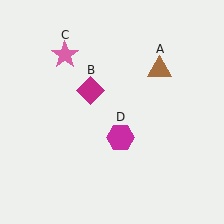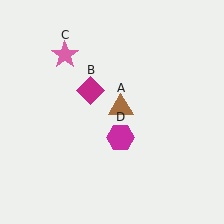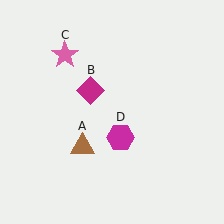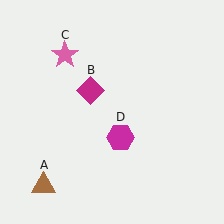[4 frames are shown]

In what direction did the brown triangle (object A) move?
The brown triangle (object A) moved down and to the left.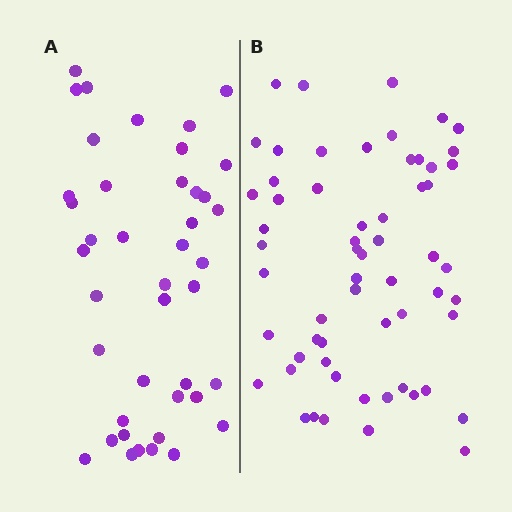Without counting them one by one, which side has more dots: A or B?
Region B (the right region) has more dots.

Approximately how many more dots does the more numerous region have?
Region B has approximately 20 more dots than region A.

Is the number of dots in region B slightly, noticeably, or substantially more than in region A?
Region B has noticeably more, but not dramatically so. The ratio is roughly 1.4 to 1.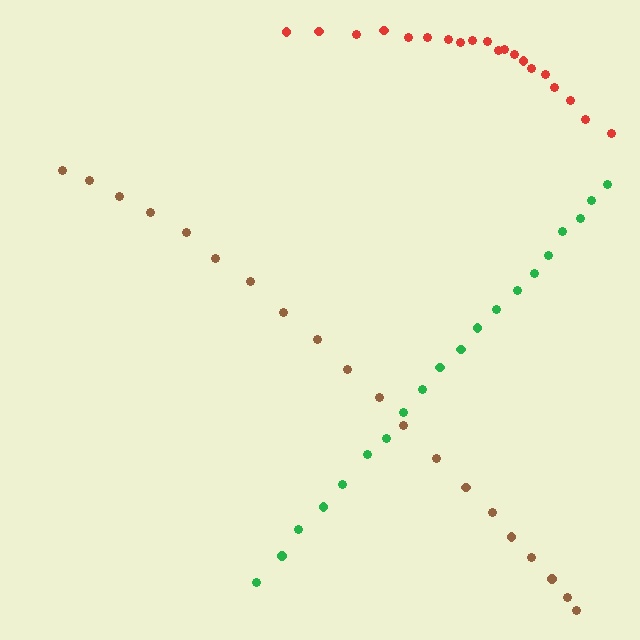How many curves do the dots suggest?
There are 3 distinct paths.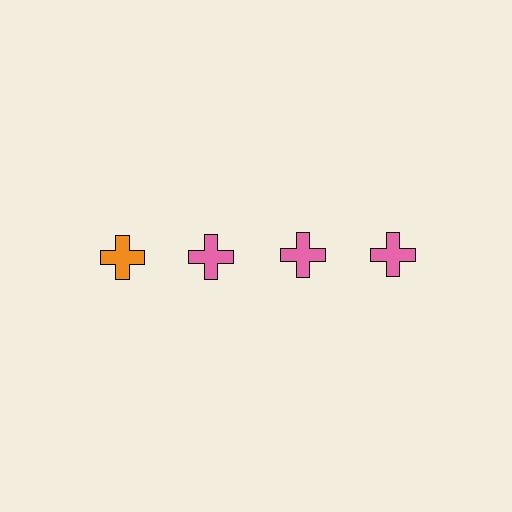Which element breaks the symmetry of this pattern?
The orange cross in the top row, leftmost column breaks the symmetry. All other shapes are pink crosses.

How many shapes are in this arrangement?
There are 4 shapes arranged in a grid pattern.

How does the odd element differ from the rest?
It has a different color: orange instead of pink.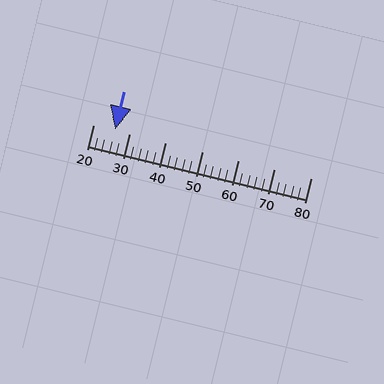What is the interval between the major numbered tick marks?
The major tick marks are spaced 10 units apart.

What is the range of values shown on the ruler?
The ruler shows values from 20 to 80.